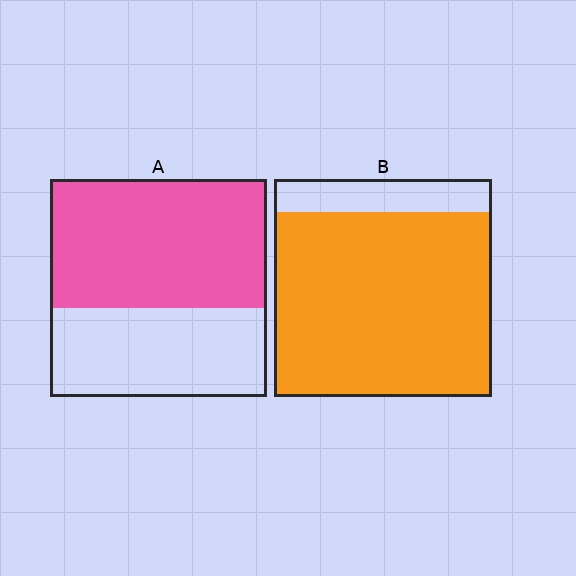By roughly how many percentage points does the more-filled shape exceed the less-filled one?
By roughly 25 percentage points (B over A).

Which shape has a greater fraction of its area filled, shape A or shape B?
Shape B.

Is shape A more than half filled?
Yes.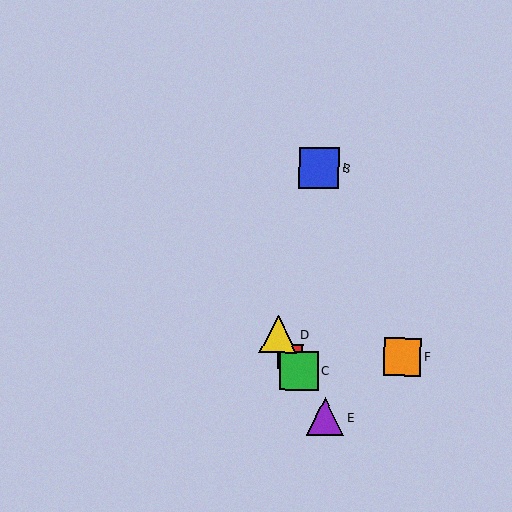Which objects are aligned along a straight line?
Objects A, C, D, E are aligned along a straight line.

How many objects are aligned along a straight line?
4 objects (A, C, D, E) are aligned along a straight line.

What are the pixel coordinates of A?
Object A is at (291, 356).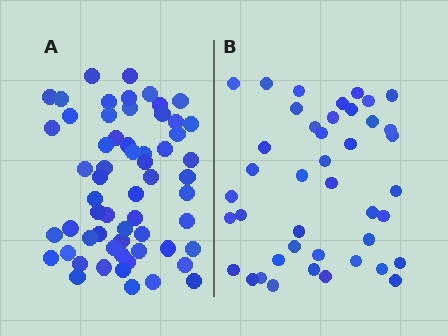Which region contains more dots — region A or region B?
Region A (the left region) has more dots.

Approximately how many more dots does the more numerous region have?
Region A has approximately 20 more dots than region B.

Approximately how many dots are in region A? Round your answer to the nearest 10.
About 60 dots.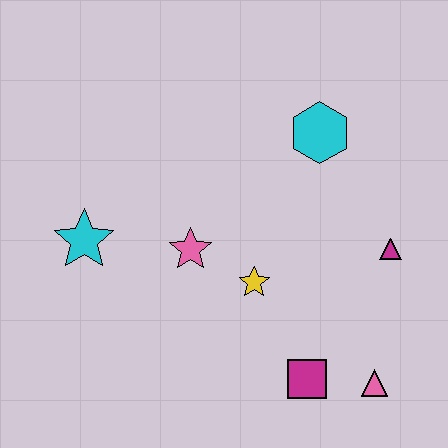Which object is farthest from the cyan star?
The pink triangle is farthest from the cyan star.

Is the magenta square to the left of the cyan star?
No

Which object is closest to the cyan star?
The pink star is closest to the cyan star.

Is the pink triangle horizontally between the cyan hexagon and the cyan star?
No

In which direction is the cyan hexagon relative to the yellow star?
The cyan hexagon is above the yellow star.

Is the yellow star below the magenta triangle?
Yes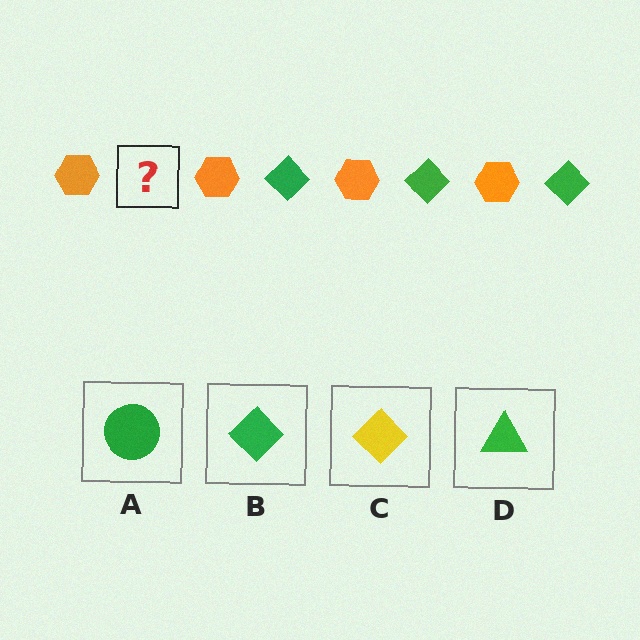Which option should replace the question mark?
Option B.